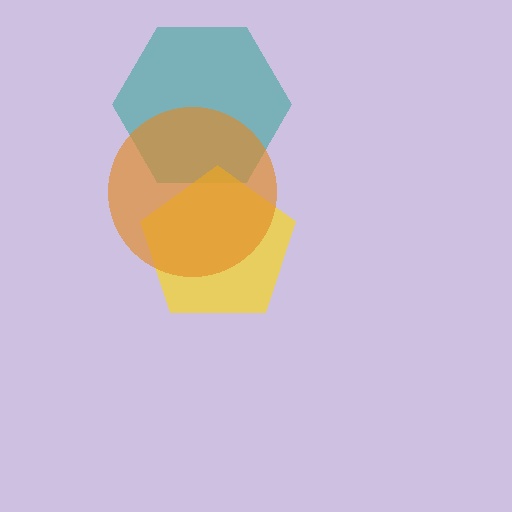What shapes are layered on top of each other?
The layered shapes are: a teal hexagon, a yellow pentagon, an orange circle.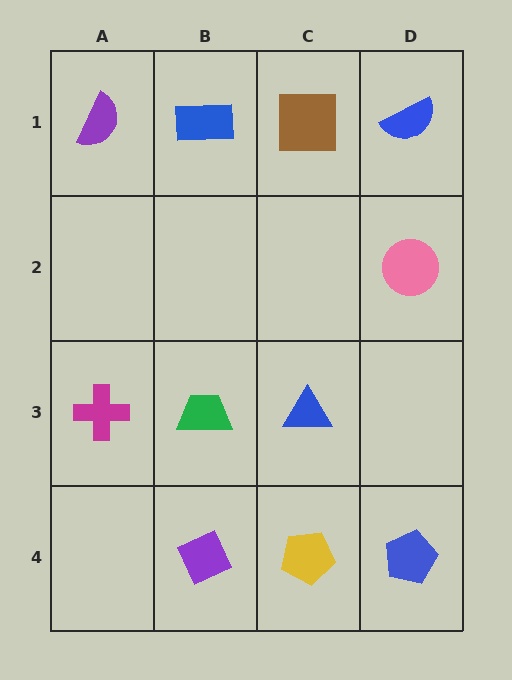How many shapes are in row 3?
3 shapes.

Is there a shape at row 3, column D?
No, that cell is empty.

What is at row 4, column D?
A blue pentagon.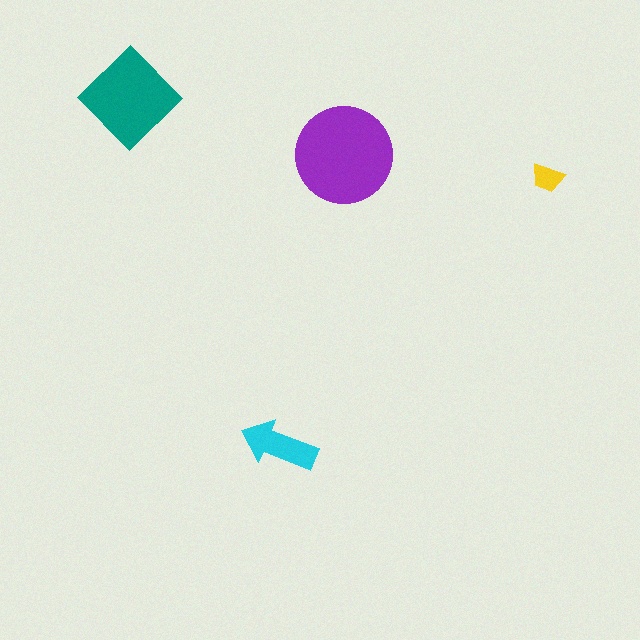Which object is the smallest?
The yellow trapezoid.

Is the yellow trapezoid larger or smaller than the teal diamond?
Smaller.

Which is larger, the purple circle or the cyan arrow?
The purple circle.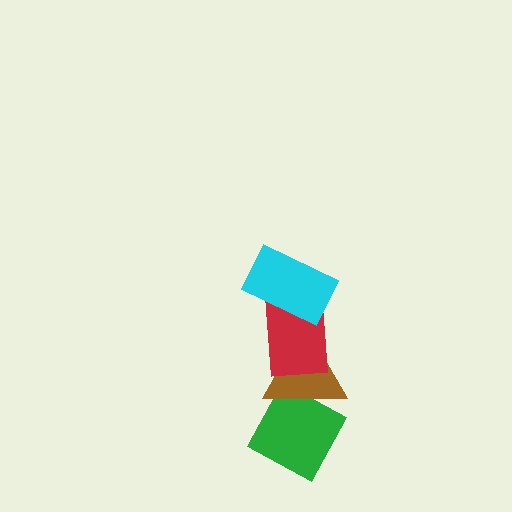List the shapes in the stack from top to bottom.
From top to bottom: the cyan rectangle, the red rectangle, the brown triangle, the green diamond.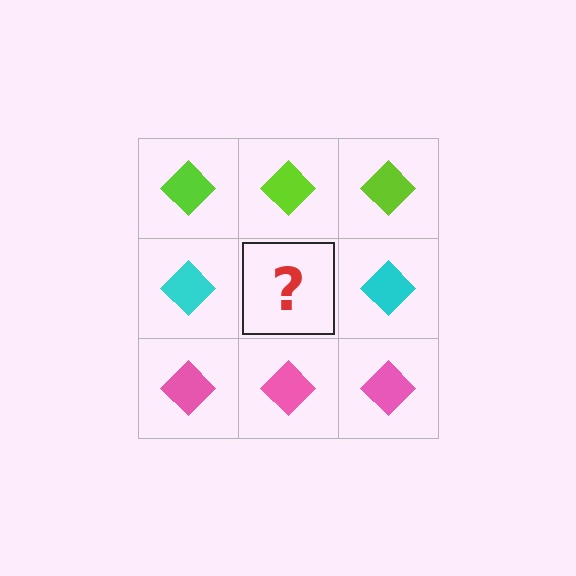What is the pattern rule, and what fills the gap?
The rule is that each row has a consistent color. The gap should be filled with a cyan diamond.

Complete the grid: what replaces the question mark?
The question mark should be replaced with a cyan diamond.